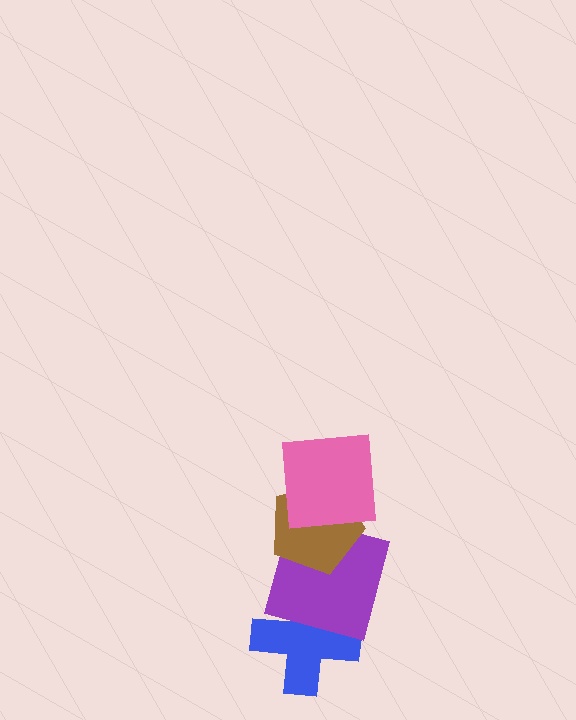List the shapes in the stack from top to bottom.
From top to bottom: the pink square, the brown pentagon, the purple square, the blue cross.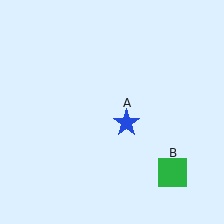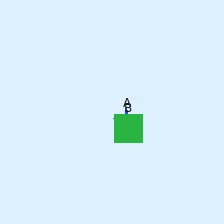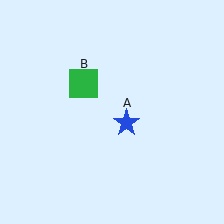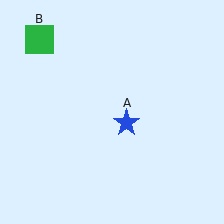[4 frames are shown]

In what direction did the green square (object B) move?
The green square (object B) moved up and to the left.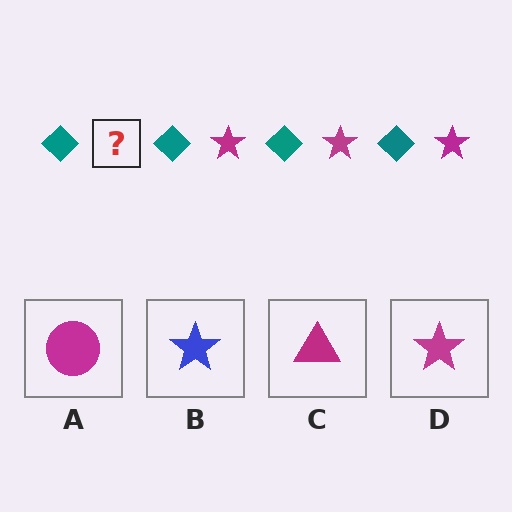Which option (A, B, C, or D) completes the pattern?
D.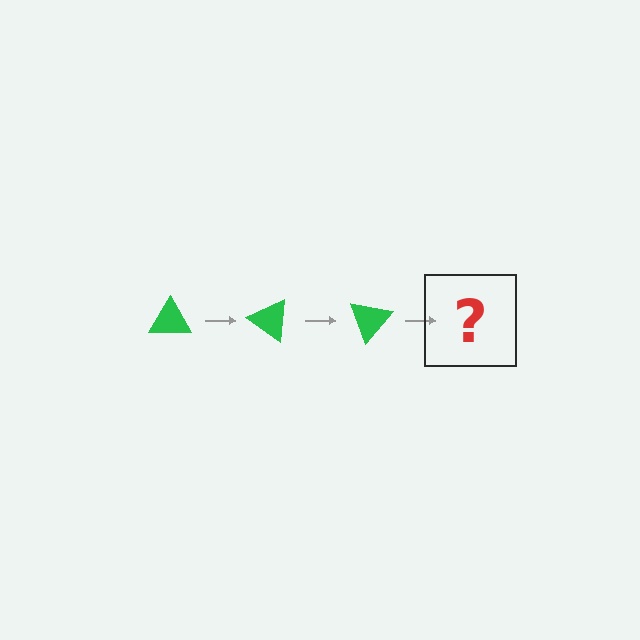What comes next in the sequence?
The next element should be a green triangle rotated 105 degrees.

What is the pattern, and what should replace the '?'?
The pattern is that the triangle rotates 35 degrees each step. The '?' should be a green triangle rotated 105 degrees.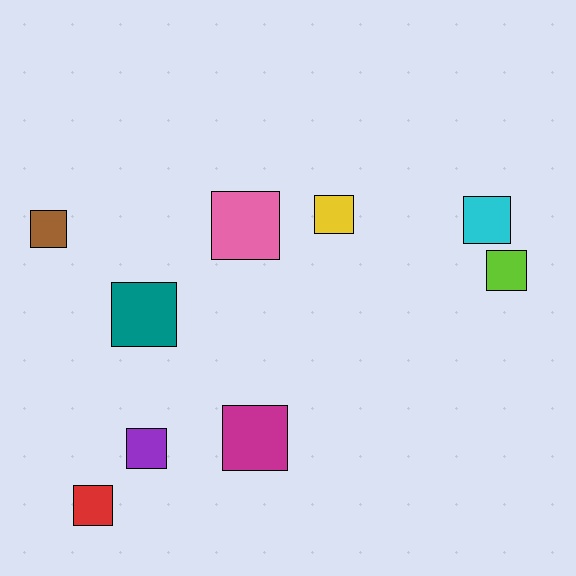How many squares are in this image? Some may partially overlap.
There are 9 squares.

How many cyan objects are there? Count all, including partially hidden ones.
There is 1 cyan object.